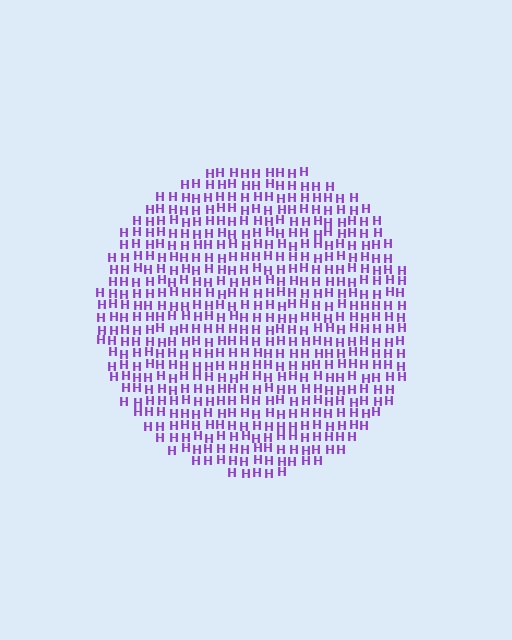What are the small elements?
The small elements are letter H's.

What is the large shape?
The large shape is a circle.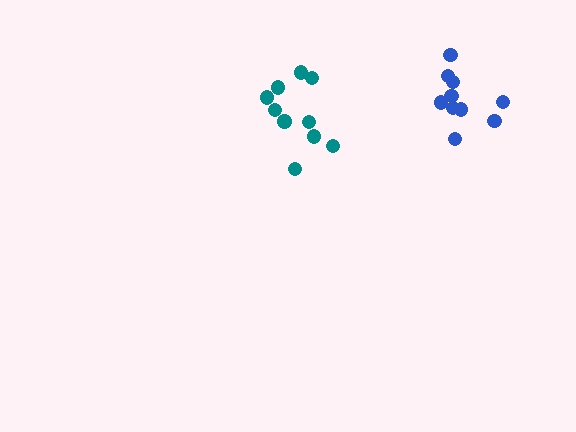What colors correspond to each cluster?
The clusters are colored: teal, blue.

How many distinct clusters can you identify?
There are 2 distinct clusters.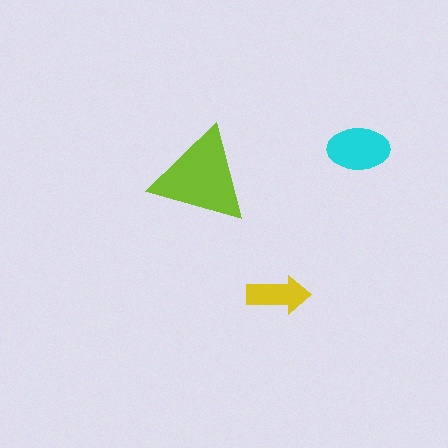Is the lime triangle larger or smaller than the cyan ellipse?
Larger.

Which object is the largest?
The lime triangle.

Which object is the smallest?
The yellow arrow.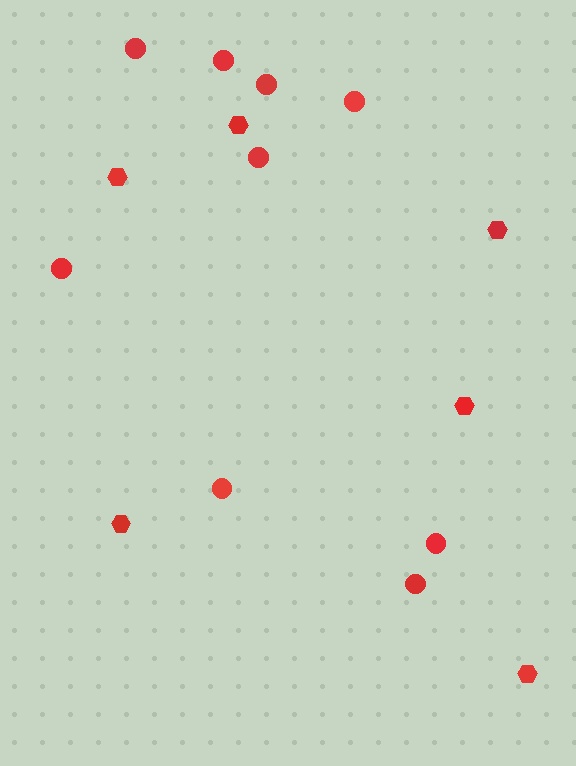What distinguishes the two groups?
There are 2 groups: one group of hexagons (6) and one group of circles (9).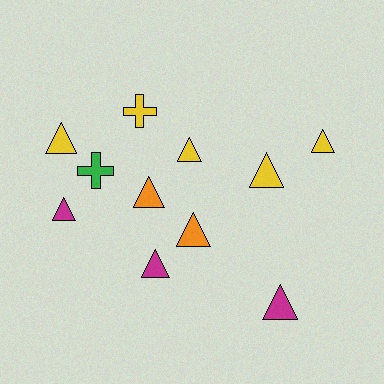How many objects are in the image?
There are 11 objects.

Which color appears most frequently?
Yellow, with 5 objects.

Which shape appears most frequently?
Triangle, with 9 objects.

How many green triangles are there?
There are no green triangles.